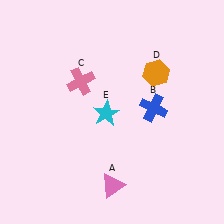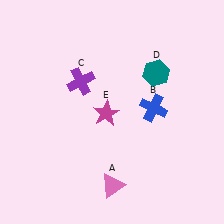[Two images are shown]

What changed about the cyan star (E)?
In Image 1, E is cyan. In Image 2, it changed to magenta.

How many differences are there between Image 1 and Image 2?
There are 3 differences between the two images.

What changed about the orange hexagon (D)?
In Image 1, D is orange. In Image 2, it changed to teal.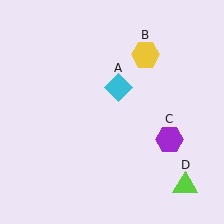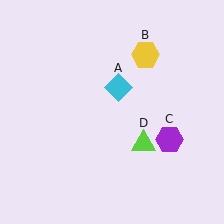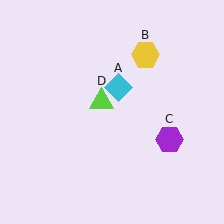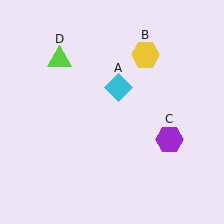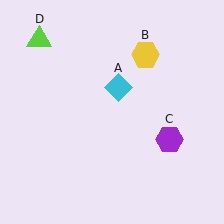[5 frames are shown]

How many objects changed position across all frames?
1 object changed position: lime triangle (object D).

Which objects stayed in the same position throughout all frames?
Cyan diamond (object A) and yellow hexagon (object B) and purple hexagon (object C) remained stationary.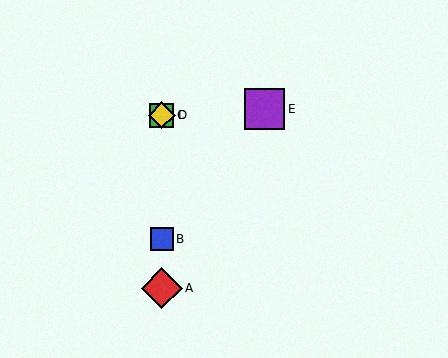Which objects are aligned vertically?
Objects A, B, C, D are aligned vertically.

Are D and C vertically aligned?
Yes, both are at x≈162.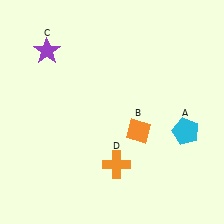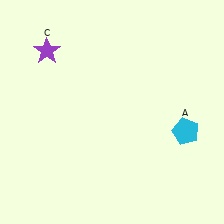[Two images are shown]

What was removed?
The orange cross (D), the orange diamond (B) were removed in Image 2.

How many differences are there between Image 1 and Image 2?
There are 2 differences between the two images.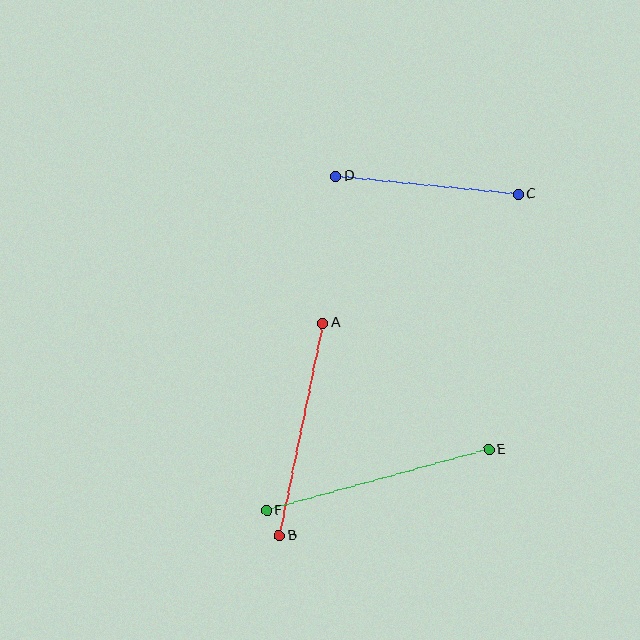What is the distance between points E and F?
The distance is approximately 230 pixels.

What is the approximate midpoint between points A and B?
The midpoint is at approximately (301, 430) pixels.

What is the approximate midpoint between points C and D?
The midpoint is at approximately (427, 185) pixels.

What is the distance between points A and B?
The distance is approximately 217 pixels.